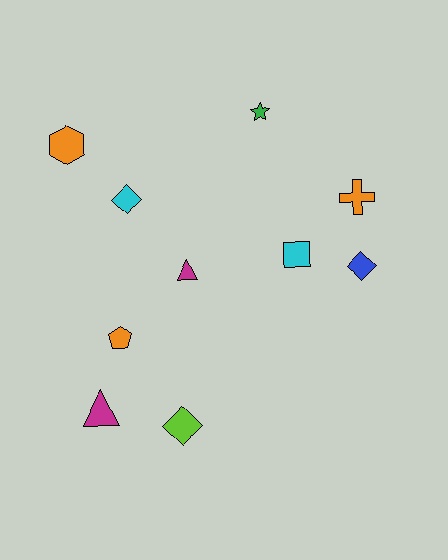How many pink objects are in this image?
There are no pink objects.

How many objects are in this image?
There are 10 objects.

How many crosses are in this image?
There is 1 cross.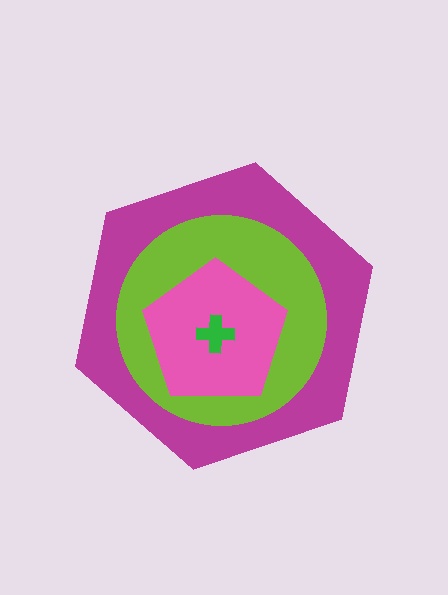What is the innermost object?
The green cross.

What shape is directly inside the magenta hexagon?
The lime circle.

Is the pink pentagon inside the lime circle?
Yes.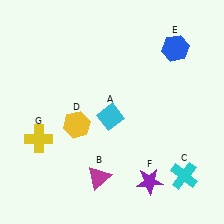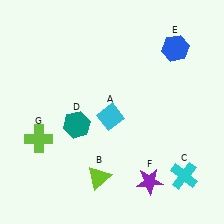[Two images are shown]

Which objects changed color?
B changed from magenta to lime. D changed from yellow to teal. G changed from yellow to lime.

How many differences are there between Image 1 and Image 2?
There are 3 differences between the two images.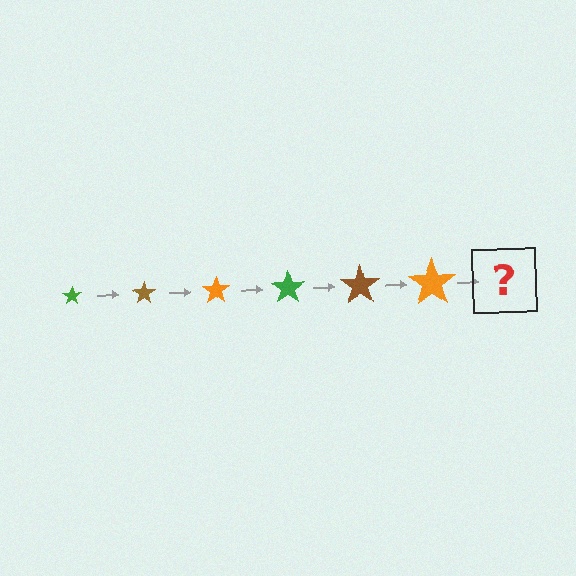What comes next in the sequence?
The next element should be a green star, larger than the previous one.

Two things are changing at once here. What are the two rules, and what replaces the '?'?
The two rules are that the star grows larger each step and the color cycles through green, brown, and orange. The '?' should be a green star, larger than the previous one.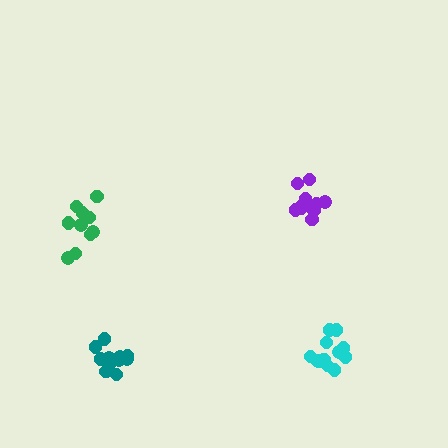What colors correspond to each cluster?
The clusters are colored: teal, cyan, purple, green.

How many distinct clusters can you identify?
There are 4 distinct clusters.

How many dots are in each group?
Group 1: 11 dots, Group 2: 12 dots, Group 3: 10 dots, Group 4: 10 dots (43 total).